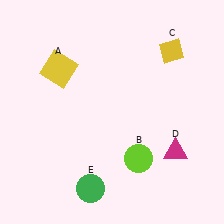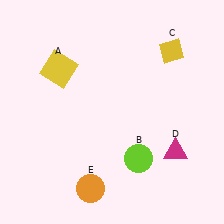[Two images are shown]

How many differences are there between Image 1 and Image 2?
There is 1 difference between the two images.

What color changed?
The circle (E) changed from green in Image 1 to orange in Image 2.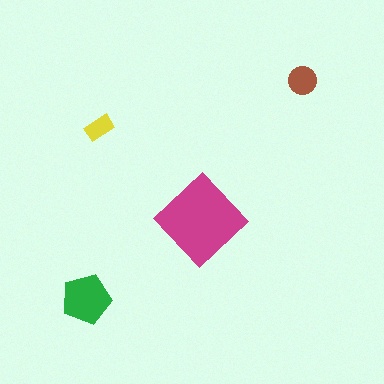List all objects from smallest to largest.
The yellow rectangle, the brown circle, the green pentagon, the magenta diamond.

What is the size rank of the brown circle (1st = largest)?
3rd.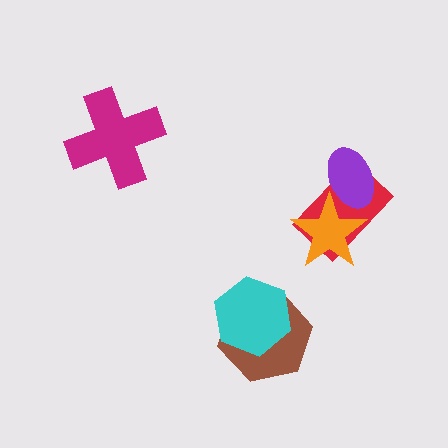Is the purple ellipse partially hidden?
Yes, it is partially covered by another shape.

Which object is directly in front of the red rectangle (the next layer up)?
The purple ellipse is directly in front of the red rectangle.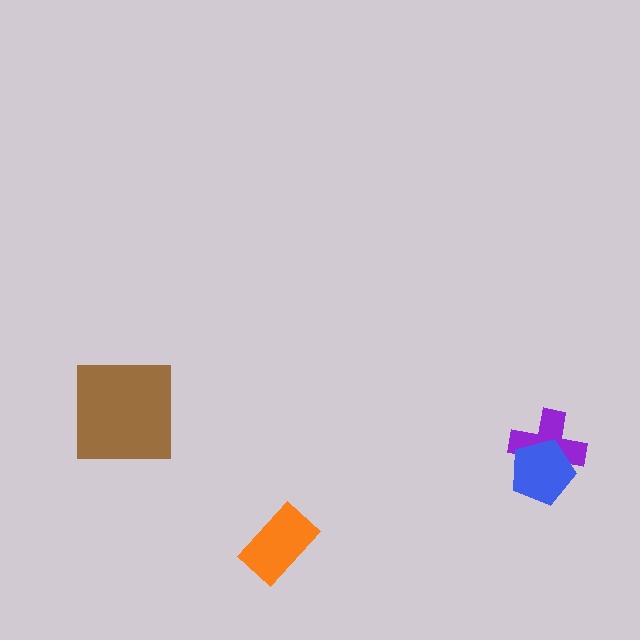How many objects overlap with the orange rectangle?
0 objects overlap with the orange rectangle.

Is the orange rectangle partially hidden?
No, no other shape covers it.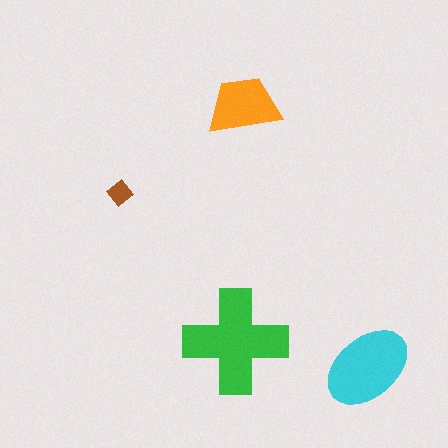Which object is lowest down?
The cyan ellipse is bottommost.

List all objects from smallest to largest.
The brown diamond, the orange trapezoid, the cyan ellipse, the green cross.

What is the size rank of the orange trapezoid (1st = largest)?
3rd.